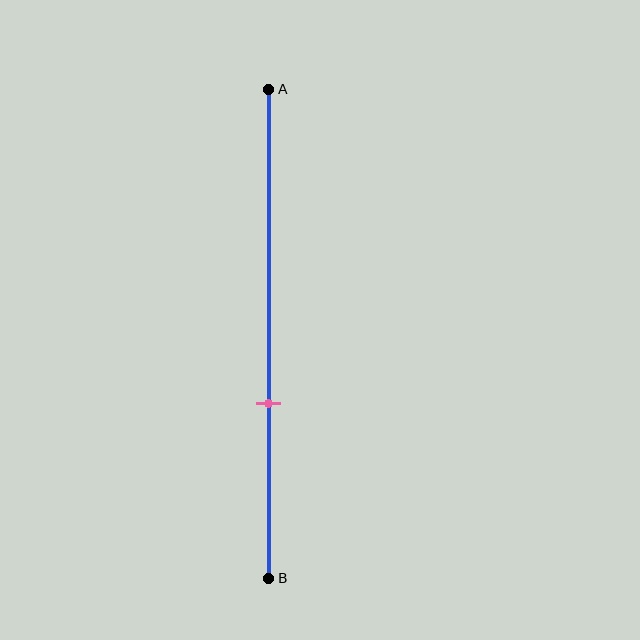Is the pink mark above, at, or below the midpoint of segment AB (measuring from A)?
The pink mark is below the midpoint of segment AB.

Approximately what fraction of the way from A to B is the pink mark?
The pink mark is approximately 65% of the way from A to B.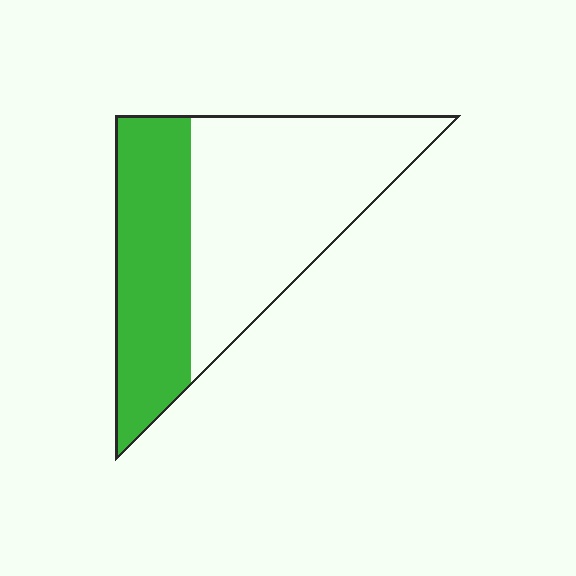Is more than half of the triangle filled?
No.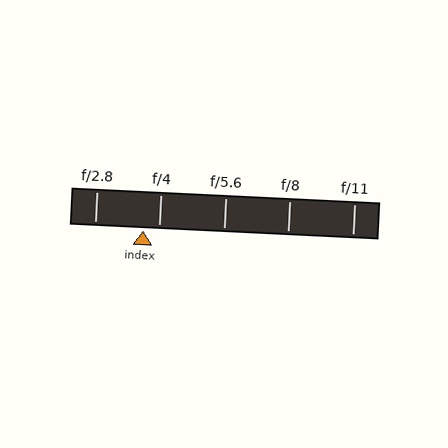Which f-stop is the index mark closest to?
The index mark is closest to f/4.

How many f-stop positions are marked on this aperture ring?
There are 5 f-stop positions marked.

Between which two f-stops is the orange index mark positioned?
The index mark is between f/2.8 and f/4.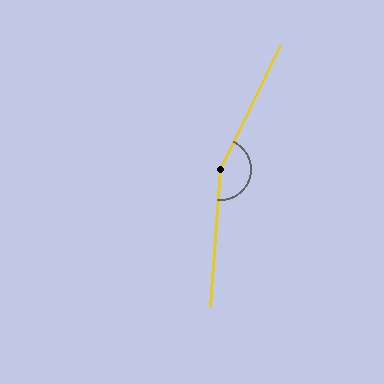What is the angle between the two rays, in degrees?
Approximately 158 degrees.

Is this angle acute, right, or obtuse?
It is obtuse.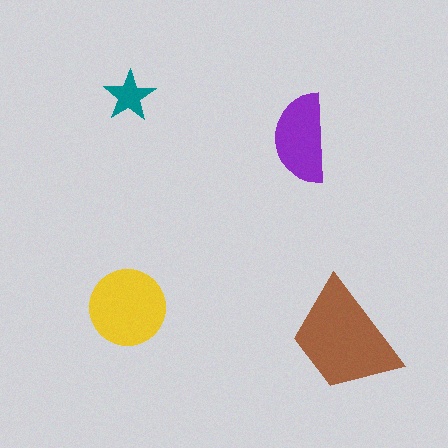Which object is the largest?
The brown trapezoid.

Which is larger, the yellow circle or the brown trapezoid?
The brown trapezoid.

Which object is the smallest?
The teal star.